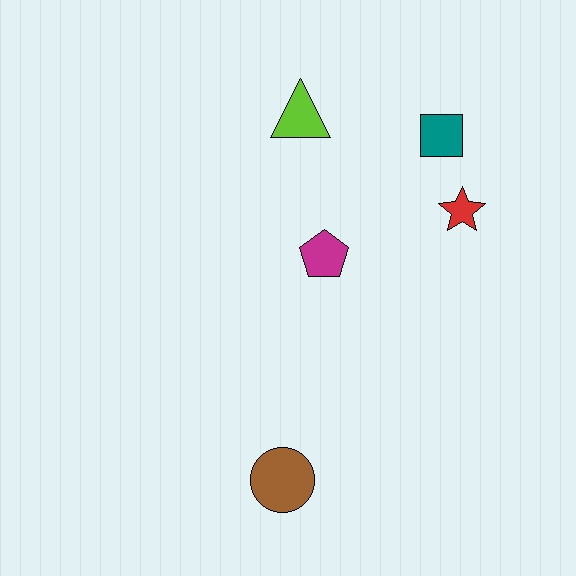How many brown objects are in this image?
There is 1 brown object.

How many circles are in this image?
There is 1 circle.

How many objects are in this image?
There are 5 objects.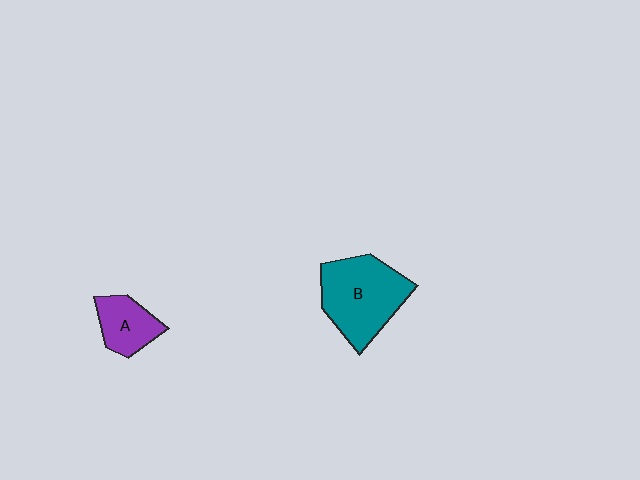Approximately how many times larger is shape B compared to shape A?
Approximately 2.0 times.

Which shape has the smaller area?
Shape A (purple).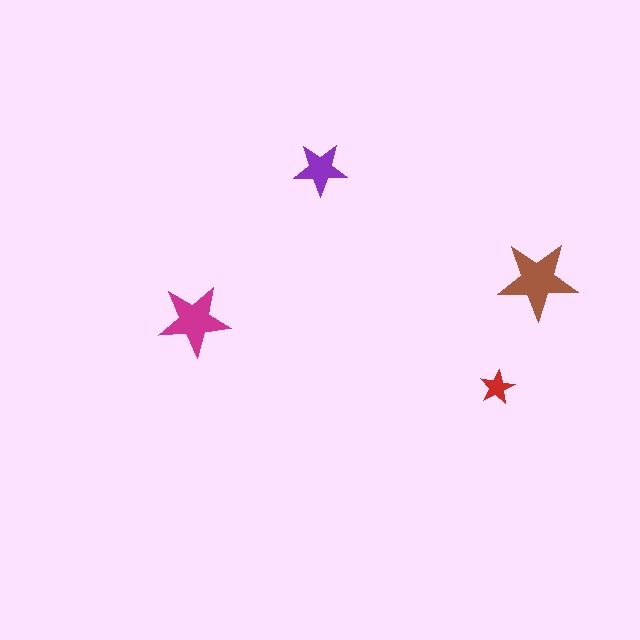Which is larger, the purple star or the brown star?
The brown one.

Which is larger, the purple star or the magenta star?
The magenta one.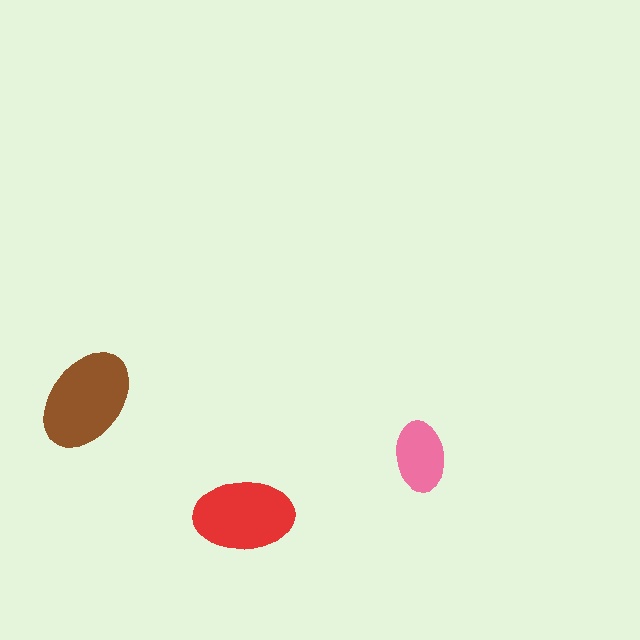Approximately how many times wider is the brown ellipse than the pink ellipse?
About 1.5 times wider.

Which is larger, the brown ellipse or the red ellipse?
The brown one.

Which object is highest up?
The brown ellipse is topmost.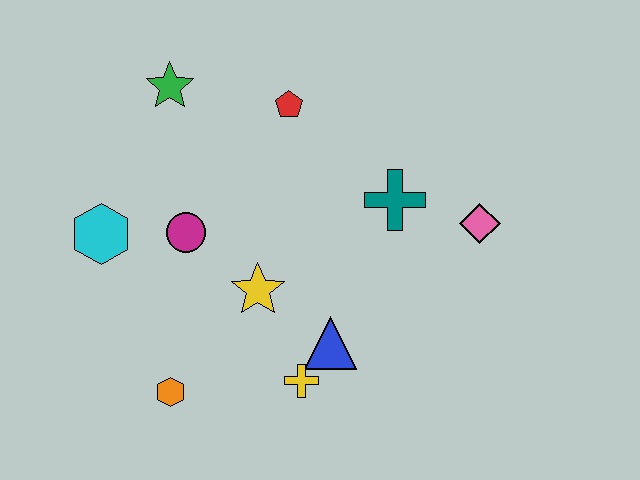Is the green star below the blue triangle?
No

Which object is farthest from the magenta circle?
The pink diamond is farthest from the magenta circle.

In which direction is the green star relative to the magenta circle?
The green star is above the magenta circle.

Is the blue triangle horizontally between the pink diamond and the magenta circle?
Yes